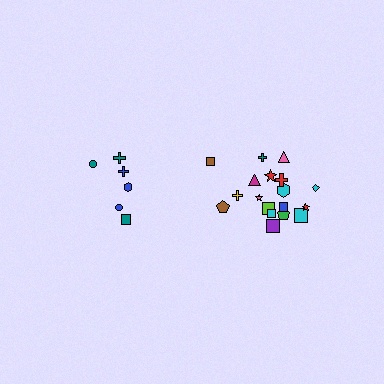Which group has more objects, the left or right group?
The right group.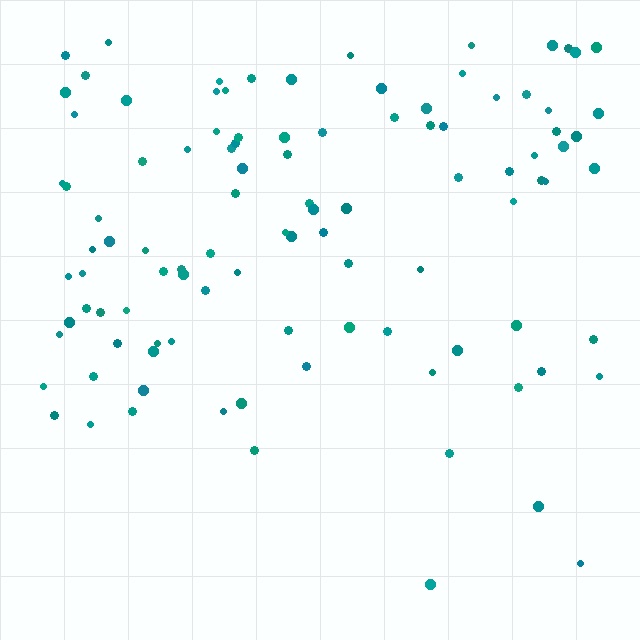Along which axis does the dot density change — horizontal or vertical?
Vertical.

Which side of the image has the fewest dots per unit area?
The bottom.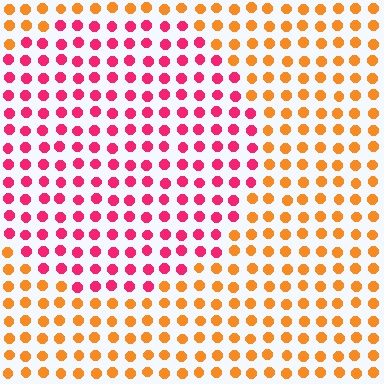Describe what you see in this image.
The image is filled with small orange elements in a uniform arrangement. A circle-shaped region is visible where the elements are tinted to a slightly different hue, forming a subtle color boundary.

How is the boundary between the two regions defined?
The boundary is defined purely by a slight shift in hue (about 52 degrees). Spacing, size, and orientation are identical on both sides.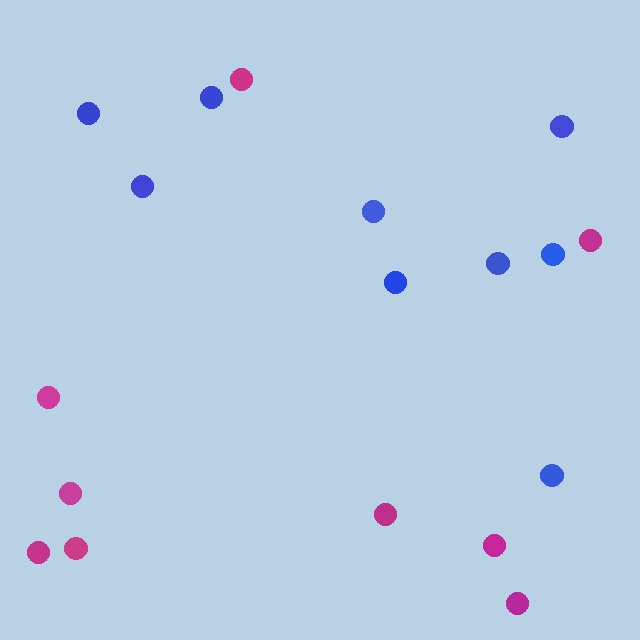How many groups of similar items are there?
There are 2 groups: one group of magenta circles (9) and one group of blue circles (9).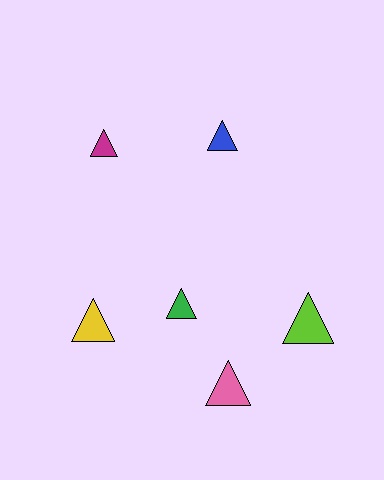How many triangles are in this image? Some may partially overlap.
There are 6 triangles.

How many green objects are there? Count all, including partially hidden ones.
There is 1 green object.